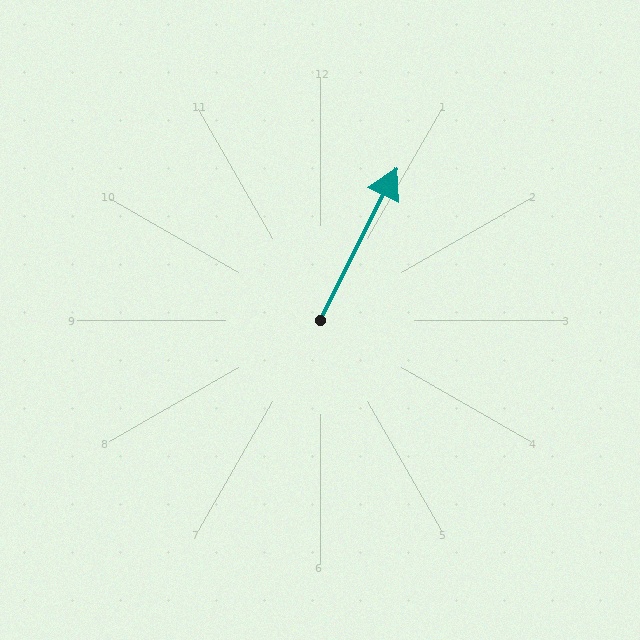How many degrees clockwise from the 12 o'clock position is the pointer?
Approximately 27 degrees.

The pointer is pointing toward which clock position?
Roughly 1 o'clock.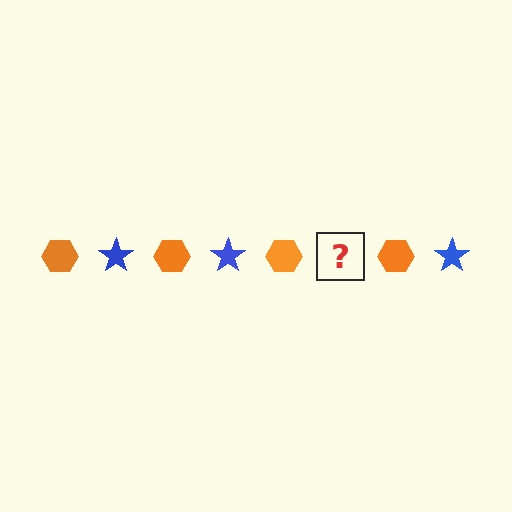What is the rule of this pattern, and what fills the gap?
The rule is that the pattern alternates between orange hexagon and blue star. The gap should be filled with a blue star.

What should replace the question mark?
The question mark should be replaced with a blue star.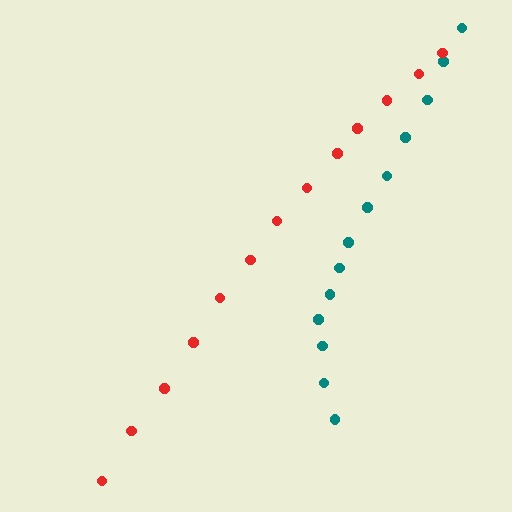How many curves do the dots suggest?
There are 2 distinct paths.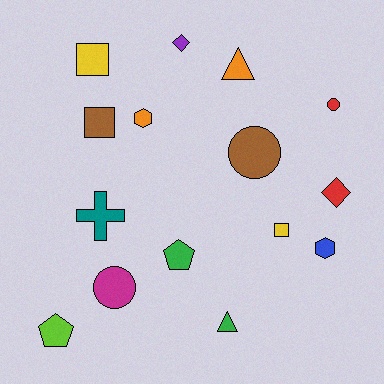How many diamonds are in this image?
There are 2 diamonds.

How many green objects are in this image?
There are 2 green objects.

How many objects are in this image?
There are 15 objects.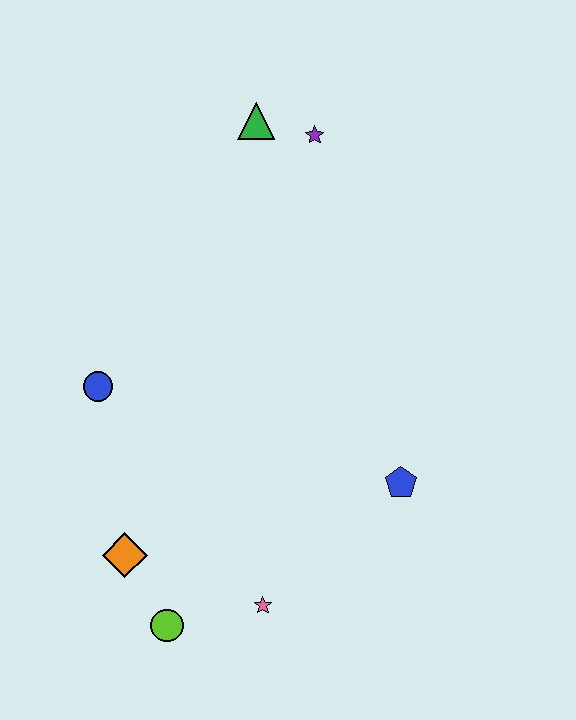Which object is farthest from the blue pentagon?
The green triangle is farthest from the blue pentagon.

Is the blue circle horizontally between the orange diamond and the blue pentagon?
No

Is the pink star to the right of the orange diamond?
Yes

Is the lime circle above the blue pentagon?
No